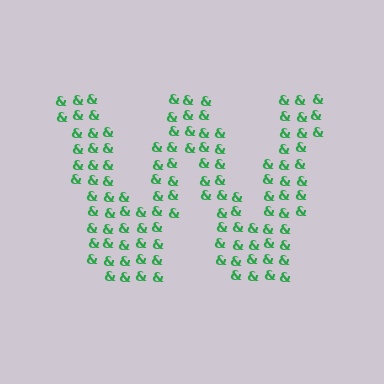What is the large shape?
The large shape is the letter W.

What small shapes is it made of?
It is made of small ampersands.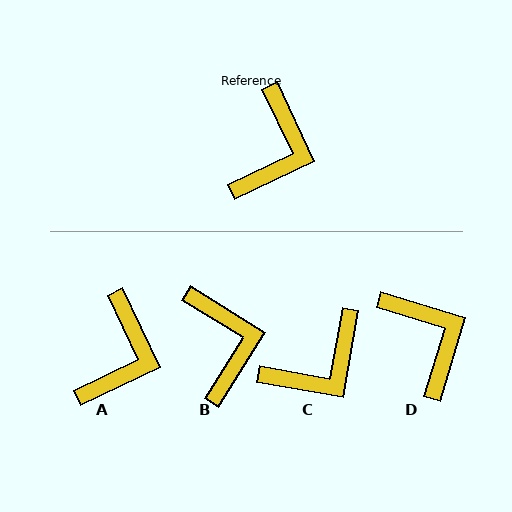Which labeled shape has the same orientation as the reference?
A.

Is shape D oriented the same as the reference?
No, it is off by about 48 degrees.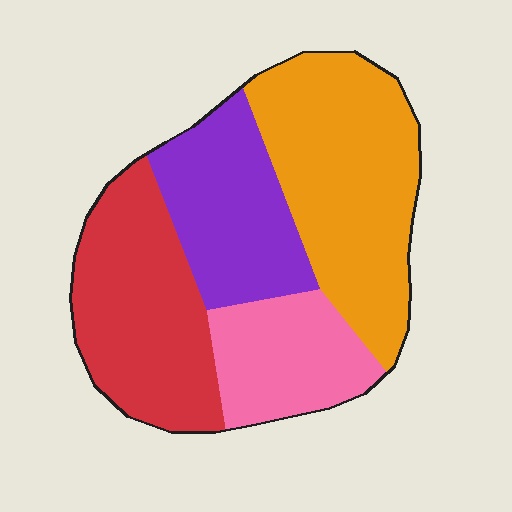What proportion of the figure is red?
Red takes up about one quarter (1/4) of the figure.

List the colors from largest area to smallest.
From largest to smallest: orange, red, purple, pink.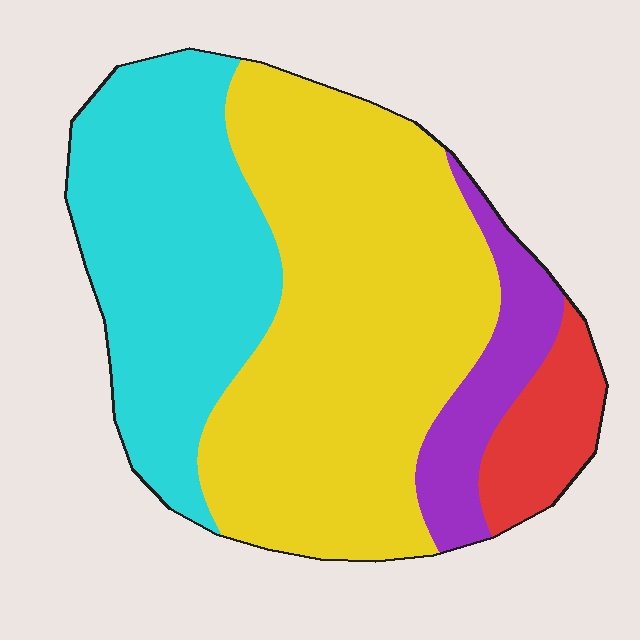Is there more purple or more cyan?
Cyan.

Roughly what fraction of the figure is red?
Red takes up about one tenth (1/10) of the figure.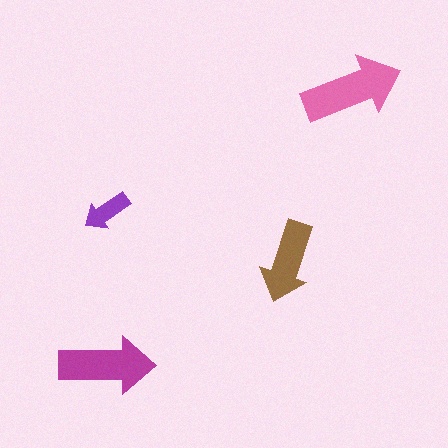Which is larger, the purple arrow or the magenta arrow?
The magenta one.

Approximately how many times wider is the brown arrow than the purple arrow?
About 1.5 times wider.